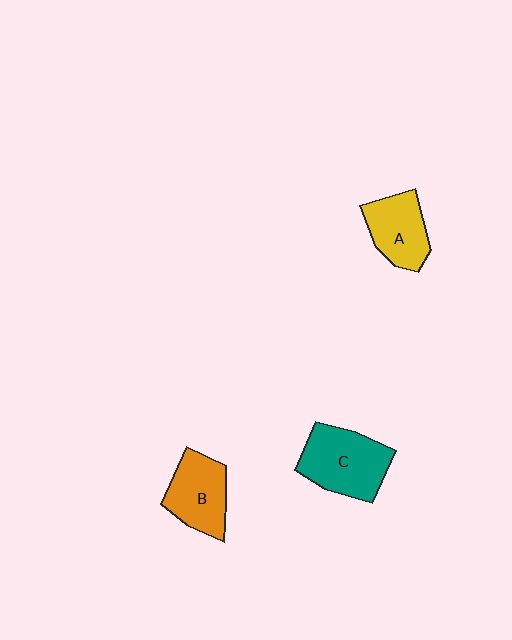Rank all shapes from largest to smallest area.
From largest to smallest: C (teal), B (orange), A (yellow).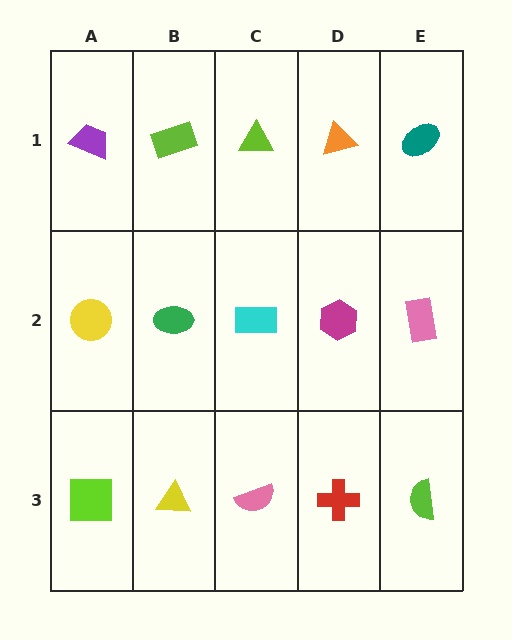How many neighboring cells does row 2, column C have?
4.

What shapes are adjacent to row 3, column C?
A cyan rectangle (row 2, column C), a yellow triangle (row 3, column B), a red cross (row 3, column D).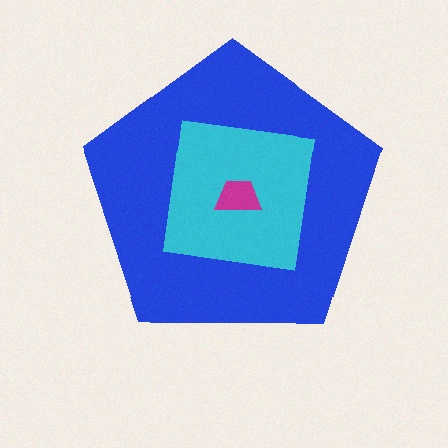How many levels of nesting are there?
3.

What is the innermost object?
The magenta trapezoid.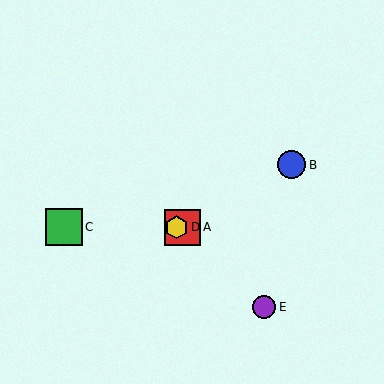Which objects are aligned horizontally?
Objects A, C, D are aligned horizontally.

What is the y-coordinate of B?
Object B is at y≈165.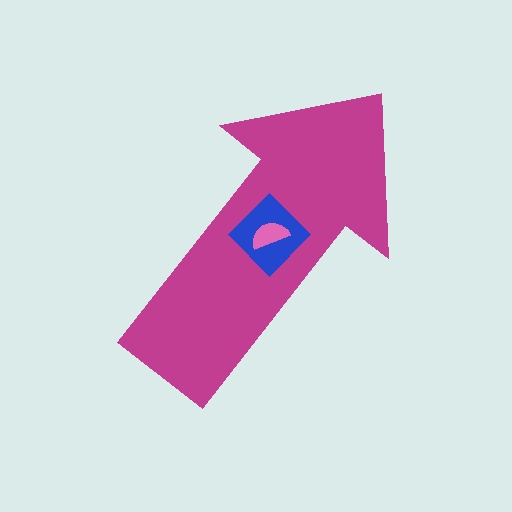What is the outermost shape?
The magenta arrow.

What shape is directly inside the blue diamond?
The pink semicircle.